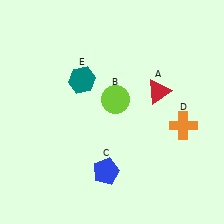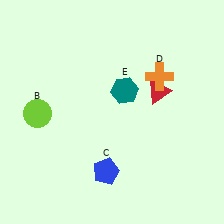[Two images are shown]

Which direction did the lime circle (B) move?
The lime circle (B) moved left.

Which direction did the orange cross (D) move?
The orange cross (D) moved up.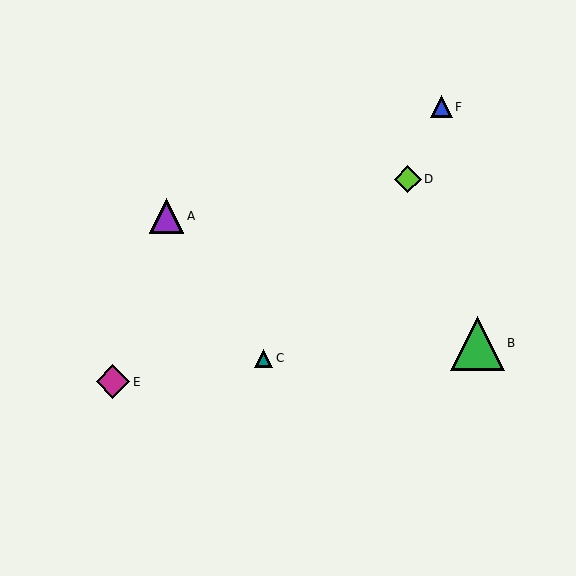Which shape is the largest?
The green triangle (labeled B) is the largest.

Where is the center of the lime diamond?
The center of the lime diamond is at (408, 179).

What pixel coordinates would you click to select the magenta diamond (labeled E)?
Click at (113, 382) to select the magenta diamond E.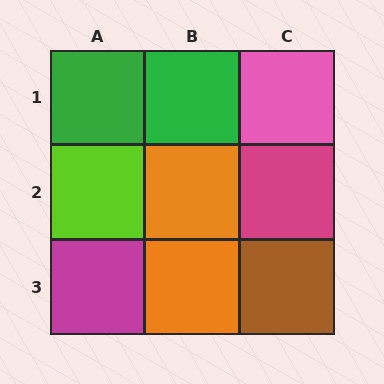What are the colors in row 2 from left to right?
Lime, orange, magenta.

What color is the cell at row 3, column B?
Orange.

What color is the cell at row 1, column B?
Green.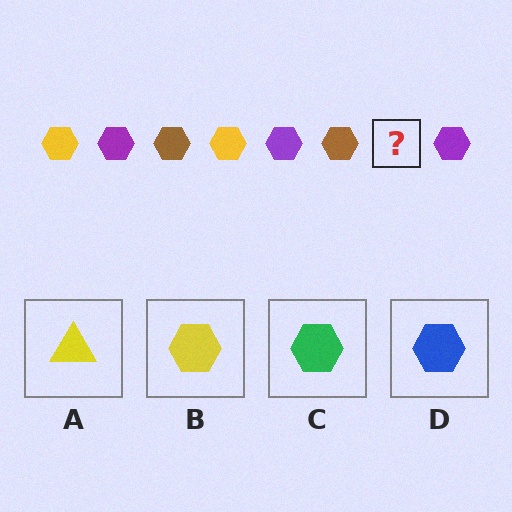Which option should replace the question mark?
Option B.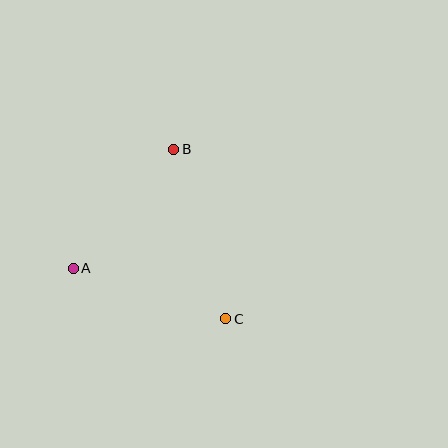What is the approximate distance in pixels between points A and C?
The distance between A and C is approximately 161 pixels.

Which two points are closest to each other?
Points A and B are closest to each other.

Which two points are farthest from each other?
Points B and C are farthest from each other.